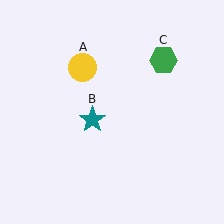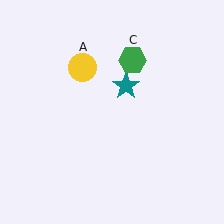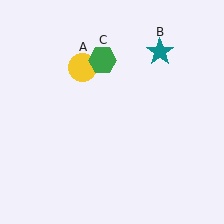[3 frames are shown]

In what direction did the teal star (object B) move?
The teal star (object B) moved up and to the right.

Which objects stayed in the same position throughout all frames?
Yellow circle (object A) remained stationary.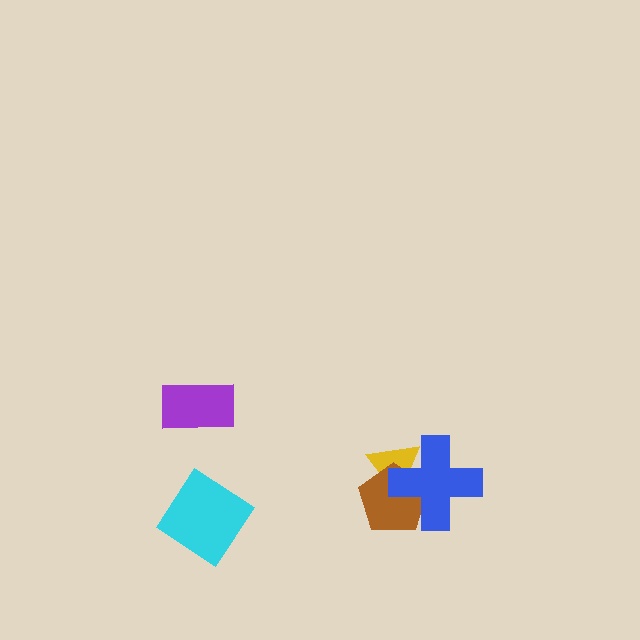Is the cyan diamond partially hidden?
No, no other shape covers it.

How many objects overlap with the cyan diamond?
0 objects overlap with the cyan diamond.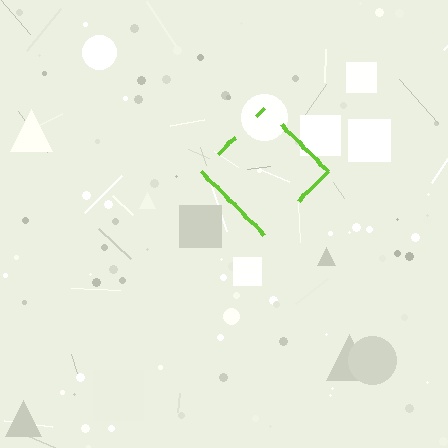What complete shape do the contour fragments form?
The contour fragments form a diamond.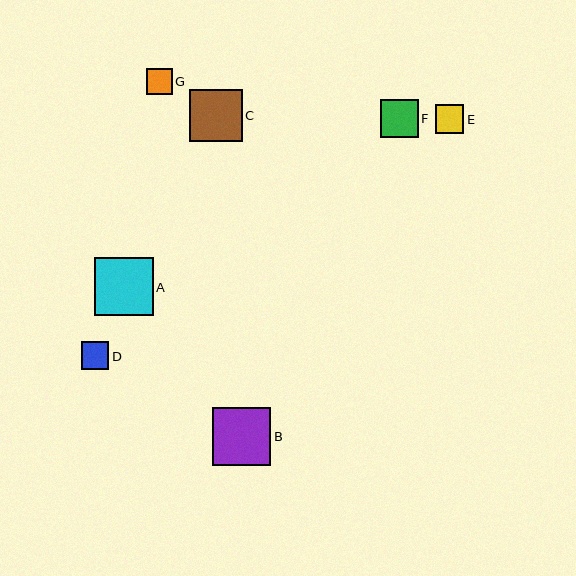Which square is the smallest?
Square G is the smallest with a size of approximately 26 pixels.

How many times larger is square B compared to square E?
Square B is approximately 2.0 times the size of square E.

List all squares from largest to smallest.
From largest to smallest: A, B, C, F, E, D, G.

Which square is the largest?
Square A is the largest with a size of approximately 59 pixels.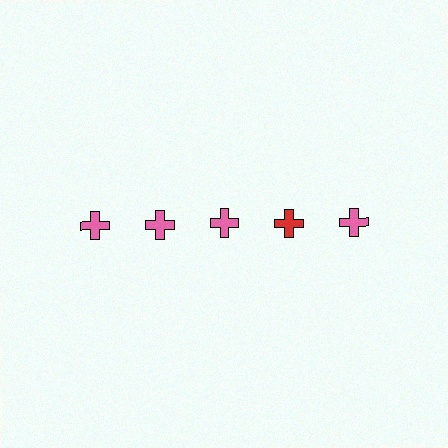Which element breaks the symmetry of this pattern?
The red cross in the top row, second from right column breaks the symmetry. All other shapes are pink crosses.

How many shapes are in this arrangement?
There are 5 shapes arranged in a grid pattern.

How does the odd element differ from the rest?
It has a different color: red instead of pink.